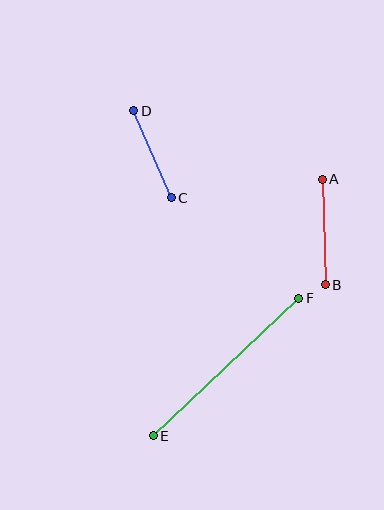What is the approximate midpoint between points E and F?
The midpoint is at approximately (226, 367) pixels.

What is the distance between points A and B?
The distance is approximately 106 pixels.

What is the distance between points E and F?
The distance is approximately 200 pixels.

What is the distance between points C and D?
The distance is approximately 95 pixels.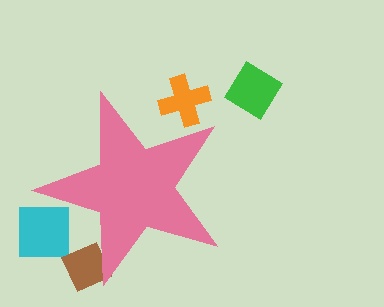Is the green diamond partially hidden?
No, the green diamond is fully visible.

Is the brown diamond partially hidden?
Yes, the brown diamond is partially hidden behind the pink star.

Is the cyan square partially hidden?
Yes, the cyan square is partially hidden behind the pink star.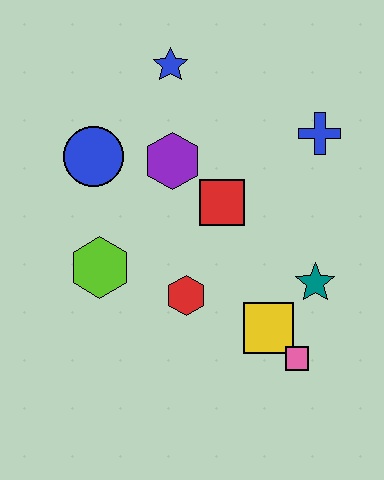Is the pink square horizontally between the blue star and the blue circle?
No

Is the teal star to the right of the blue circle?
Yes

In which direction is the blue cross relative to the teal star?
The blue cross is above the teal star.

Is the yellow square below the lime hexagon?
Yes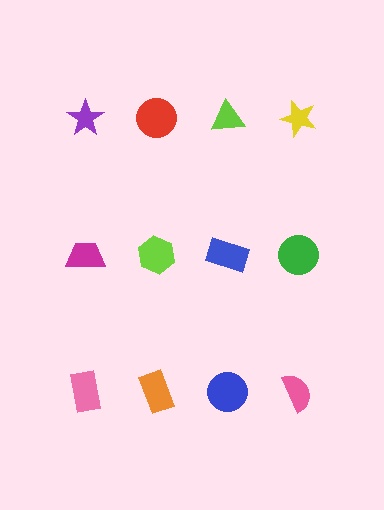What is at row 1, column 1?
A purple star.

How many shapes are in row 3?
4 shapes.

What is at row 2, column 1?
A magenta trapezoid.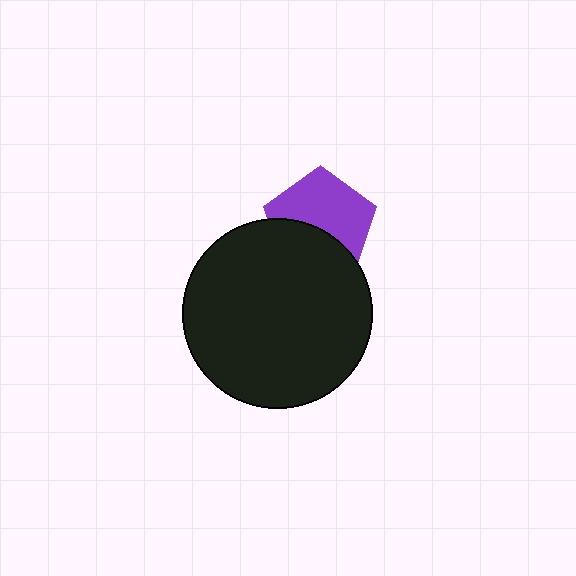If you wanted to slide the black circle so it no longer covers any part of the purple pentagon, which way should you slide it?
Slide it down — that is the most direct way to separate the two shapes.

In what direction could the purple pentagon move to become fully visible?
The purple pentagon could move up. That would shift it out from behind the black circle entirely.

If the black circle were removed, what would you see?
You would see the complete purple pentagon.